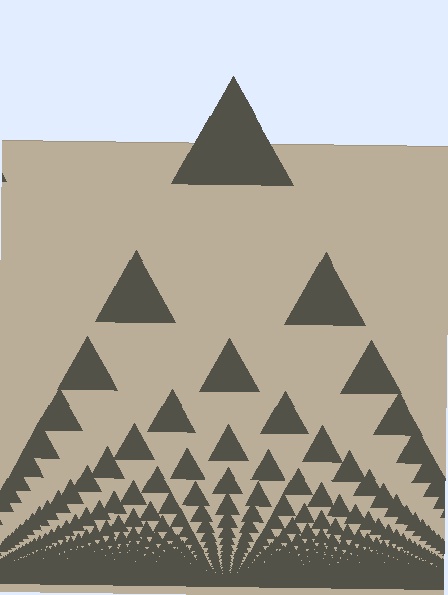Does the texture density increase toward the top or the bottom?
Density increases toward the bottom.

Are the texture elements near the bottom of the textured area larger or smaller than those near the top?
Smaller. The gradient is inverted — elements near the bottom are smaller and denser.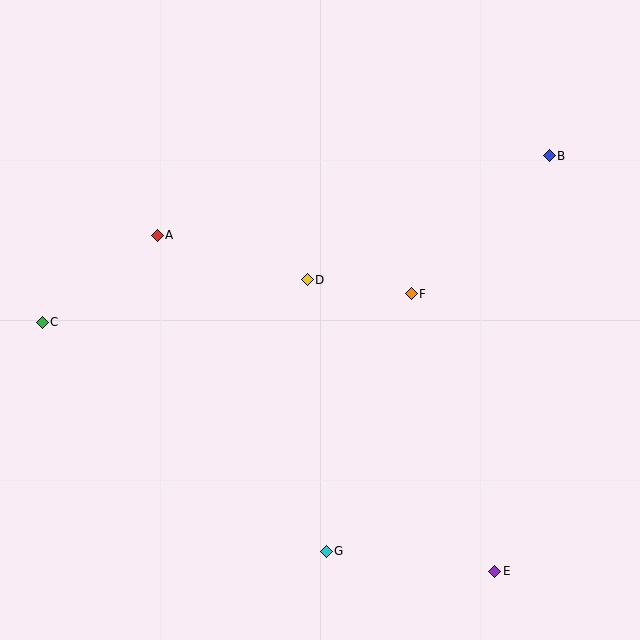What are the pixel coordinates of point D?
Point D is at (307, 280).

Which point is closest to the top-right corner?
Point B is closest to the top-right corner.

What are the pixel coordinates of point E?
Point E is at (495, 571).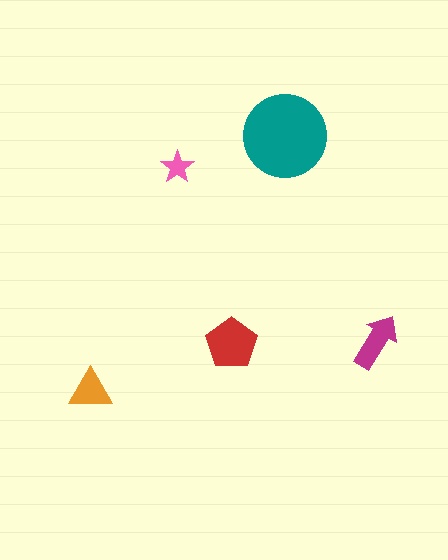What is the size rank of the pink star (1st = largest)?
5th.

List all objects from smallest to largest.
The pink star, the orange triangle, the magenta arrow, the red pentagon, the teal circle.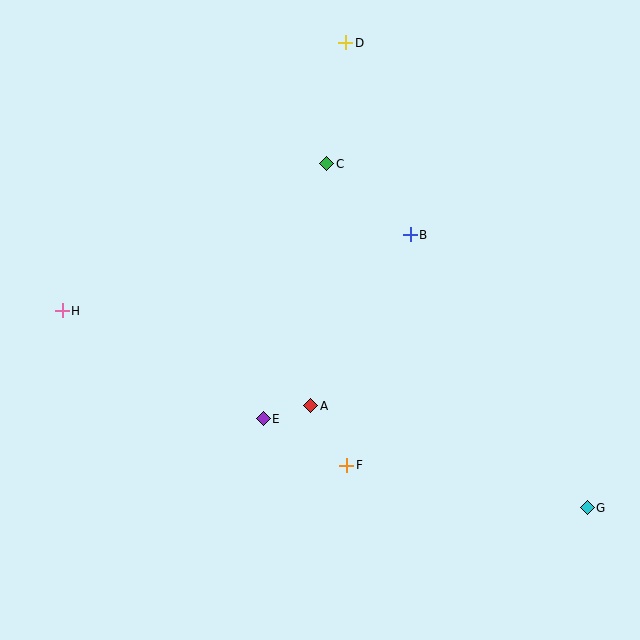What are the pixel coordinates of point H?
Point H is at (62, 311).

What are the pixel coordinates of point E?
Point E is at (263, 419).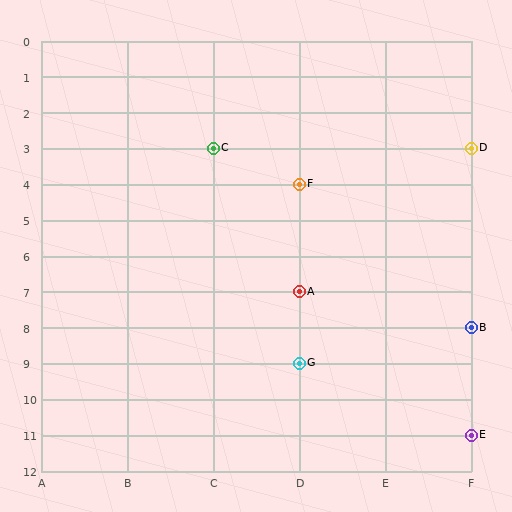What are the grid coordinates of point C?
Point C is at grid coordinates (C, 3).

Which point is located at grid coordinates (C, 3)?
Point C is at (C, 3).